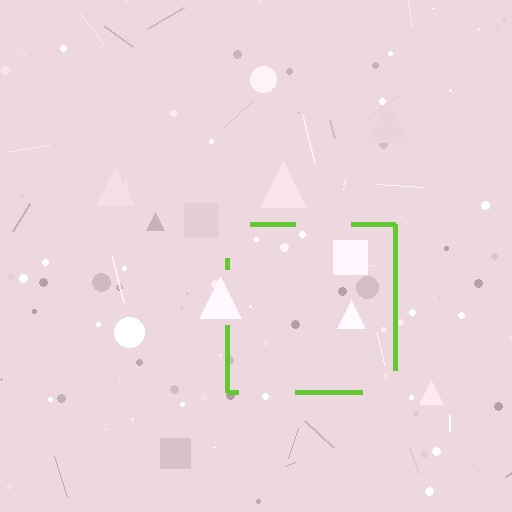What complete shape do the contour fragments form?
The contour fragments form a square.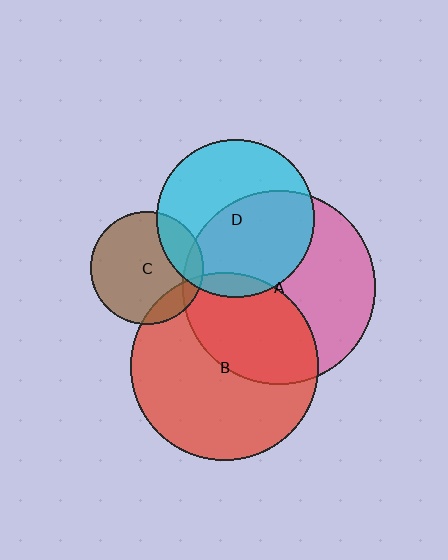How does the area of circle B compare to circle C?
Approximately 2.8 times.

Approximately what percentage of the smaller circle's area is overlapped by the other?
Approximately 10%.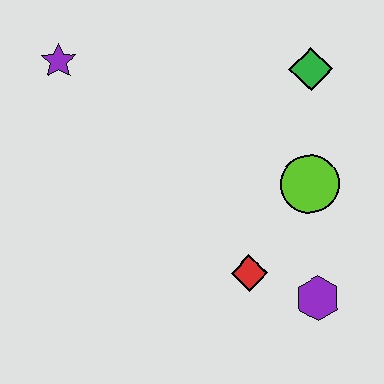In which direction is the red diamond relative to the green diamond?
The red diamond is below the green diamond.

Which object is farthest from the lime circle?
The purple star is farthest from the lime circle.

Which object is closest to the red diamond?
The purple hexagon is closest to the red diamond.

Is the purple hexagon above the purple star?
No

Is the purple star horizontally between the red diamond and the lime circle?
No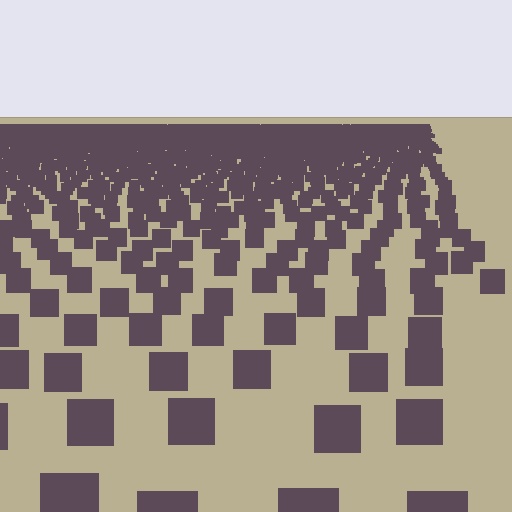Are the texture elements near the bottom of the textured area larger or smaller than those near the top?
Larger. Near the bottom, elements are closer to the viewer and appear at a bigger on-screen size.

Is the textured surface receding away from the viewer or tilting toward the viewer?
The surface is receding away from the viewer. Texture elements get smaller and denser toward the top.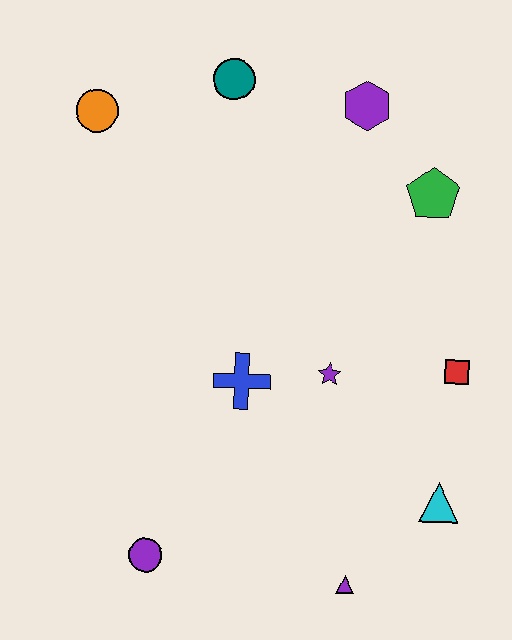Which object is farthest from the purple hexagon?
The purple circle is farthest from the purple hexagon.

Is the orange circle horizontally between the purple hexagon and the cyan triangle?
No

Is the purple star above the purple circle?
Yes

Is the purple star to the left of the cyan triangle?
Yes